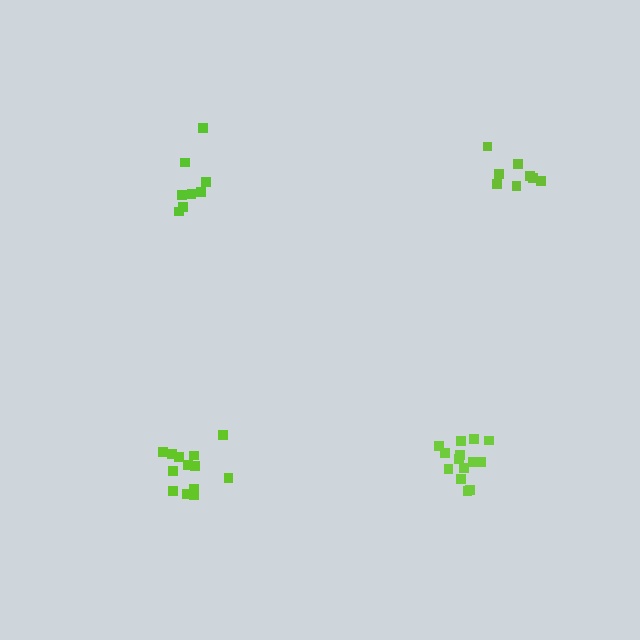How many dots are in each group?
Group 1: 13 dots, Group 2: 14 dots, Group 3: 8 dots, Group 4: 8 dots (43 total).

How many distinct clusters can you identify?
There are 4 distinct clusters.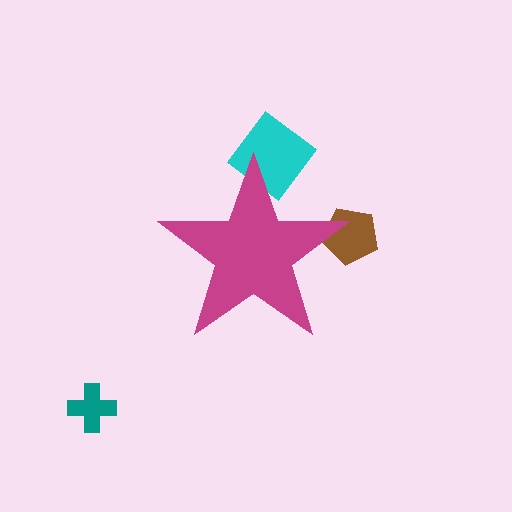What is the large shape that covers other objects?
A magenta star.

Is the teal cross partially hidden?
No, the teal cross is fully visible.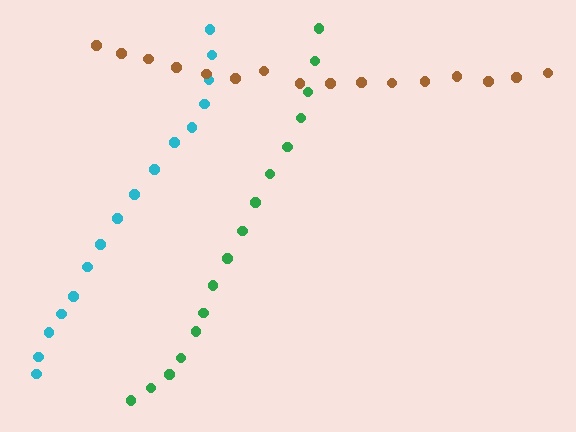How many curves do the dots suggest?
There are 3 distinct paths.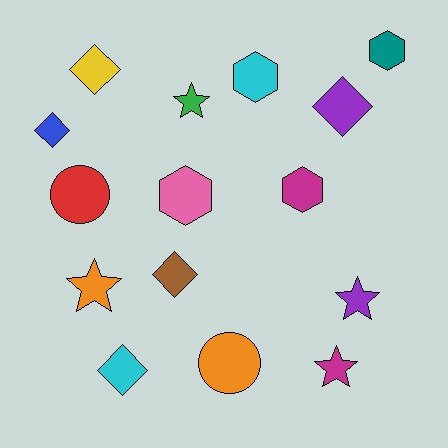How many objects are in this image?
There are 15 objects.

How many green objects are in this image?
There is 1 green object.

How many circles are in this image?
There are 2 circles.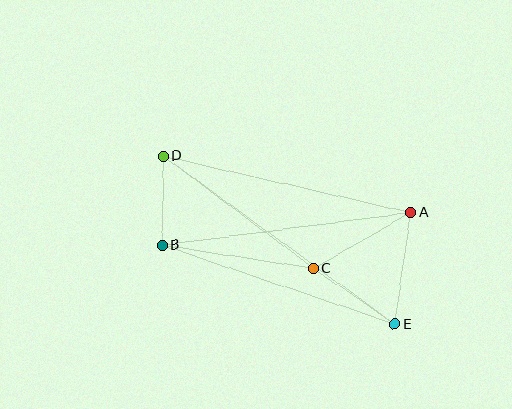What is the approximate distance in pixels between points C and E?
The distance between C and E is approximately 99 pixels.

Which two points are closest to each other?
Points B and D are closest to each other.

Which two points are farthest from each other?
Points D and E are farthest from each other.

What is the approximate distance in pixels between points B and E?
The distance between B and E is approximately 246 pixels.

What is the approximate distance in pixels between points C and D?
The distance between C and D is approximately 187 pixels.